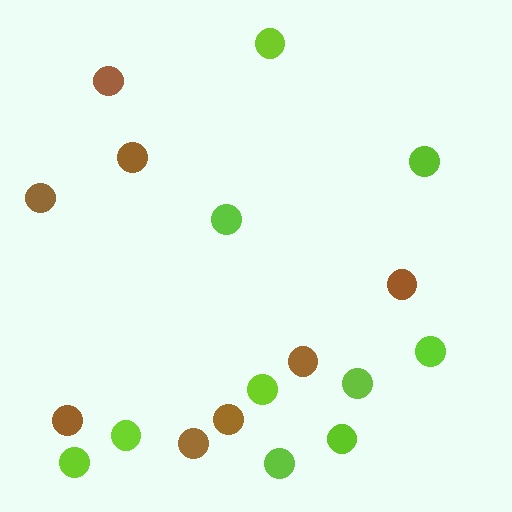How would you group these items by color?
There are 2 groups: one group of brown circles (8) and one group of lime circles (10).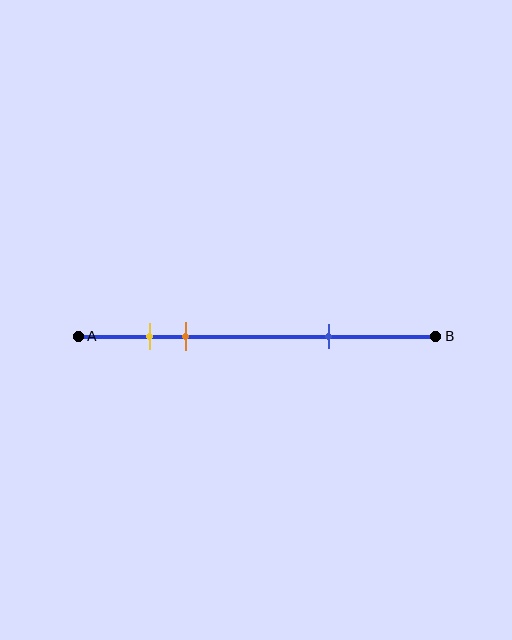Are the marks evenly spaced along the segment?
No, the marks are not evenly spaced.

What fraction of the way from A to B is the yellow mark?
The yellow mark is approximately 20% (0.2) of the way from A to B.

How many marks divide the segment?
There are 3 marks dividing the segment.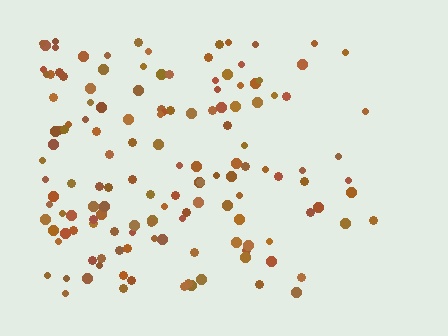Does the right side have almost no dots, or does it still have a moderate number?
Still a moderate number, just noticeably fewer than the left.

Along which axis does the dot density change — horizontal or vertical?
Horizontal.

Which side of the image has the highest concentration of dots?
The left.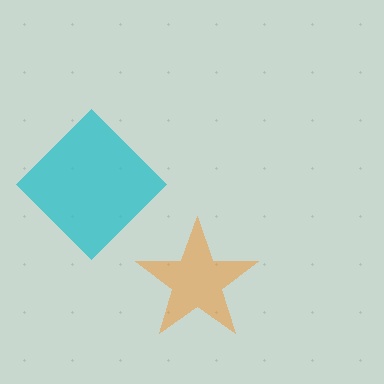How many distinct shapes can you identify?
There are 2 distinct shapes: a cyan diamond, an orange star.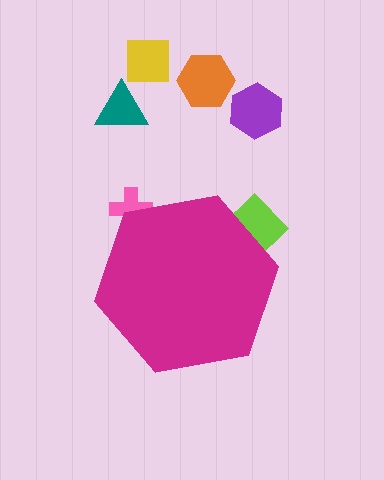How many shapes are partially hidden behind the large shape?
2 shapes are partially hidden.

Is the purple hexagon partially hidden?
No, the purple hexagon is fully visible.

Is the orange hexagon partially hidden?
No, the orange hexagon is fully visible.